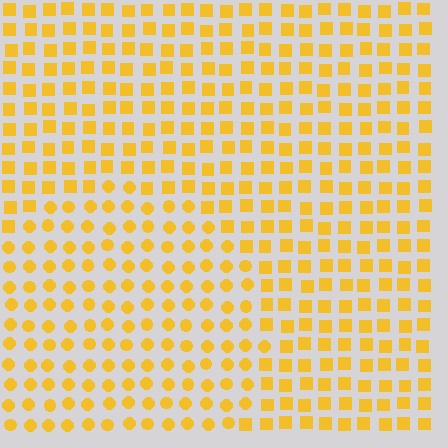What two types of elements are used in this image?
The image uses circles inside the circle region and squares outside it.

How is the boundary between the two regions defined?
The boundary is defined by a change in element shape: circles inside vs. squares outside. All elements share the same color and spacing.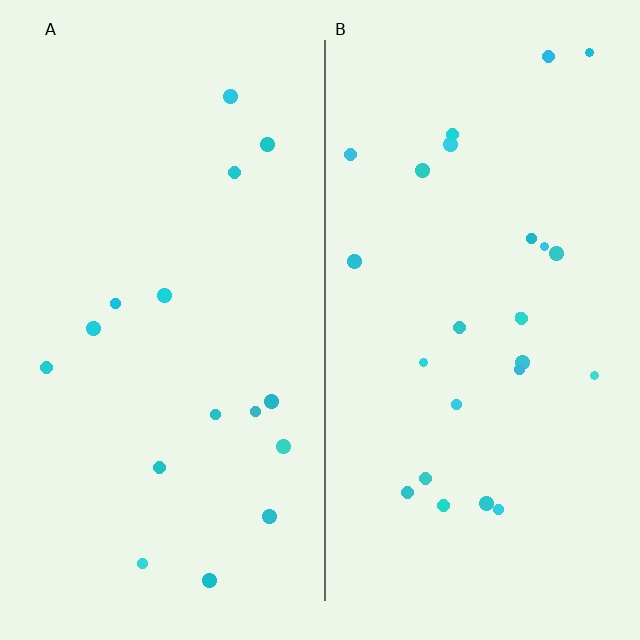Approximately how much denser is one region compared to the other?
Approximately 1.6× — region B over region A.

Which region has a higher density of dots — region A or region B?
B (the right).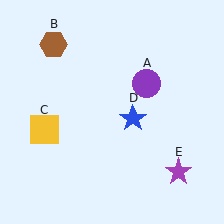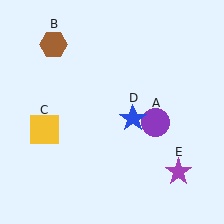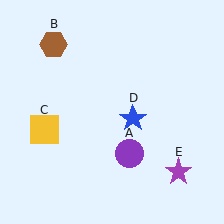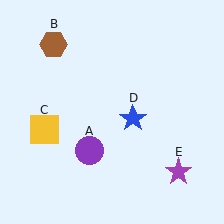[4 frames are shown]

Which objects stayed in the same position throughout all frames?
Brown hexagon (object B) and yellow square (object C) and blue star (object D) and purple star (object E) remained stationary.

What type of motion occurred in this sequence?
The purple circle (object A) rotated clockwise around the center of the scene.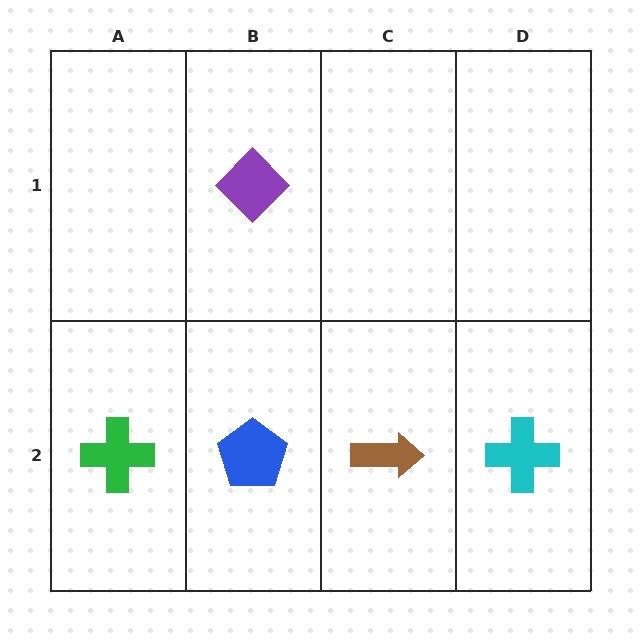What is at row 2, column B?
A blue pentagon.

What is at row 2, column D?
A cyan cross.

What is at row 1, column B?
A purple diamond.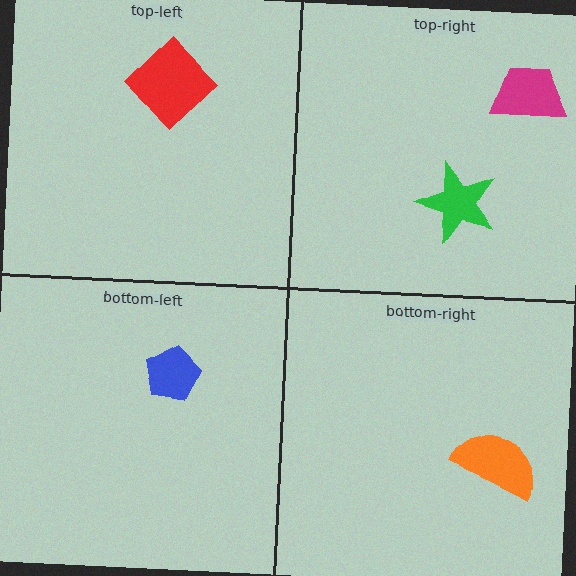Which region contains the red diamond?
The top-left region.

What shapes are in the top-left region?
The red diamond.